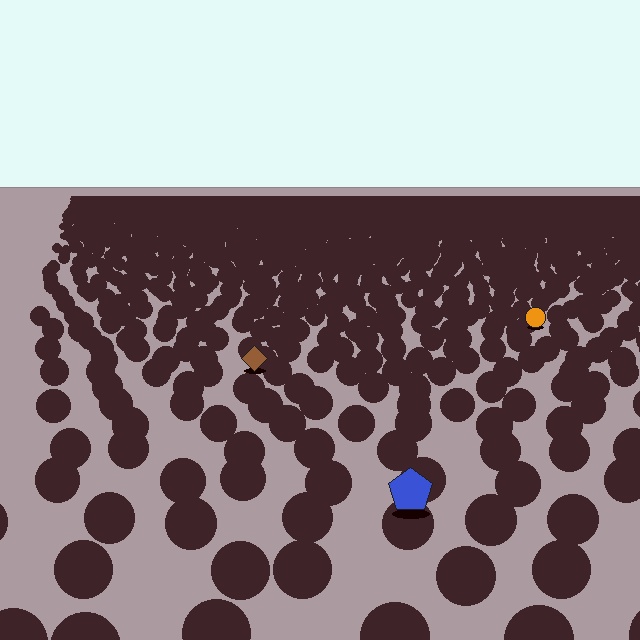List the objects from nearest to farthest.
From nearest to farthest: the blue pentagon, the brown diamond, the orange circle.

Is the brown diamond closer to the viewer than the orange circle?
Yes. The brown diamond is closer — you can tell from the texture gradient: the ground texture is coarser near it.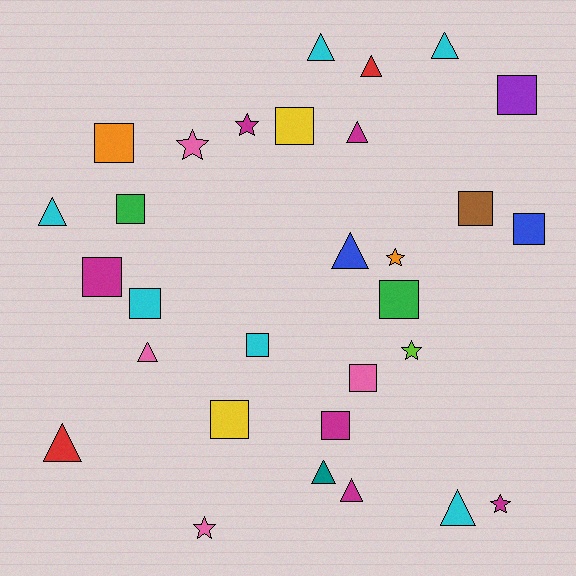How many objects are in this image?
There are 30 objects.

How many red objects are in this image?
There are 2 red objects.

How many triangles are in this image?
There are 11 triangles.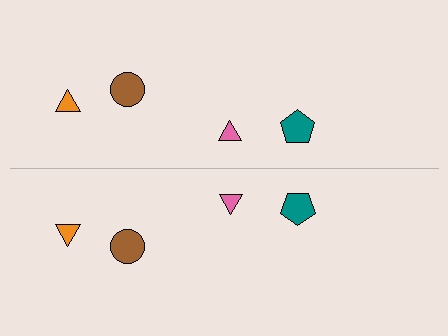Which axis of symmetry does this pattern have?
The pattern has a horizontal axis of symmetry running through the center of the image.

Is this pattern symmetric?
Yes, this pattern has bilateral (reflection) symmetry.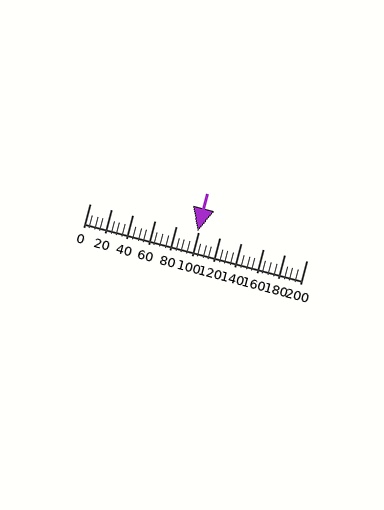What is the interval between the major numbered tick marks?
The major tick marks are spaced 20 units apart.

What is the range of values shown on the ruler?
The ruler shows values from 0 to 200.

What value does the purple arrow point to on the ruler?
The purple arrow points to approximately 100.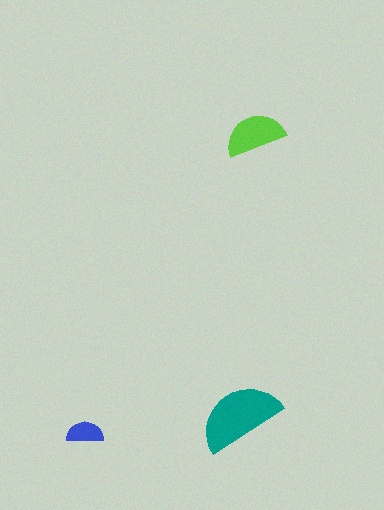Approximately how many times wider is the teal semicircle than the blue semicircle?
About 2 times wider.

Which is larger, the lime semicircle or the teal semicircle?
The teal one.